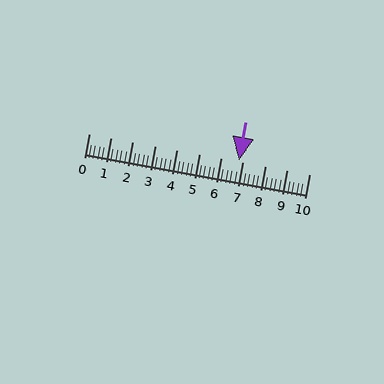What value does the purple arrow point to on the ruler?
The purple arrow points to approximately 6.8.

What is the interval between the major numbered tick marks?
The major tick marks are spaced 1 units apart.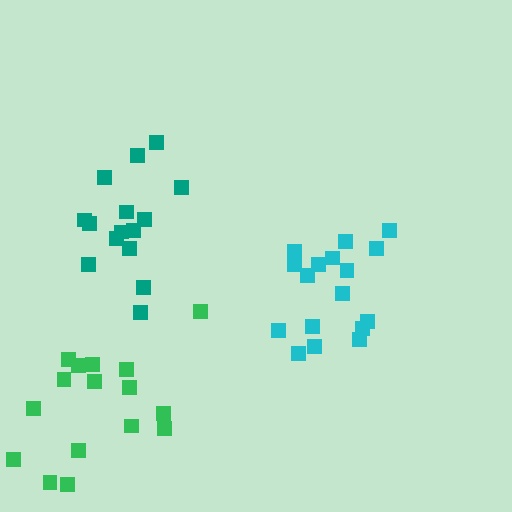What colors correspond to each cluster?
The clusters are colored: green, cyan, teal.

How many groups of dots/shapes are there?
There are 3 groups.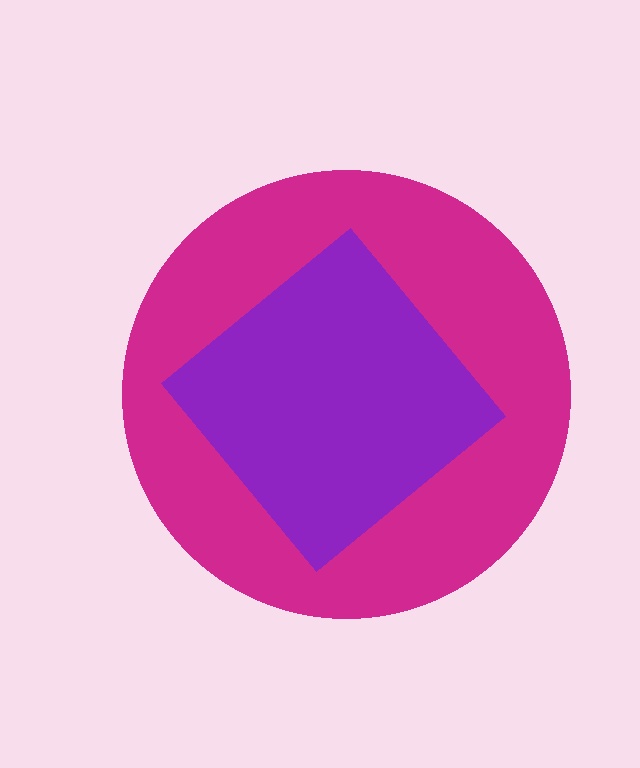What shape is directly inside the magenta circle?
The purple diamond.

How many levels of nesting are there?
2.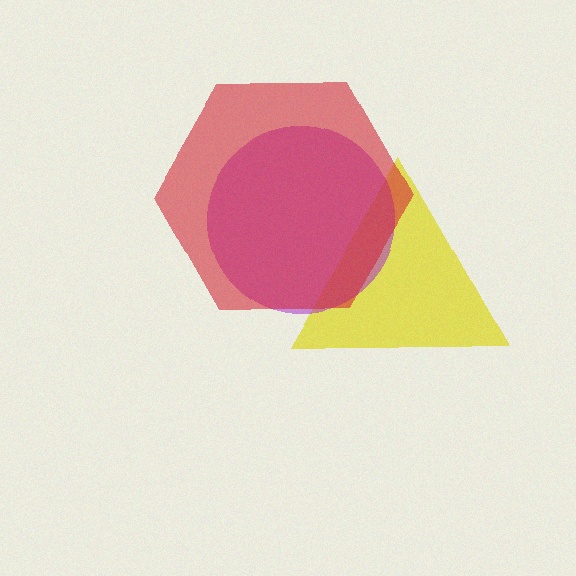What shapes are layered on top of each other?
The layered shapes are: a yellow triangle, a purple circle, a red hexagon.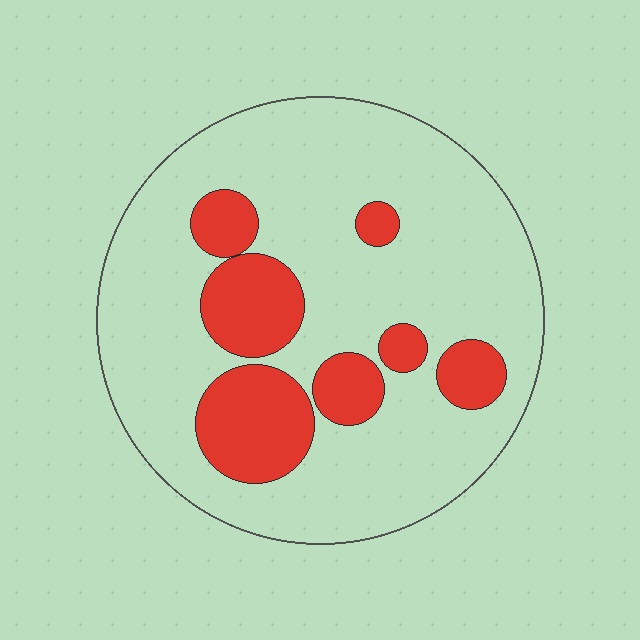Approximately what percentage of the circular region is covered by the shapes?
Approximately 20%.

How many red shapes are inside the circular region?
7.